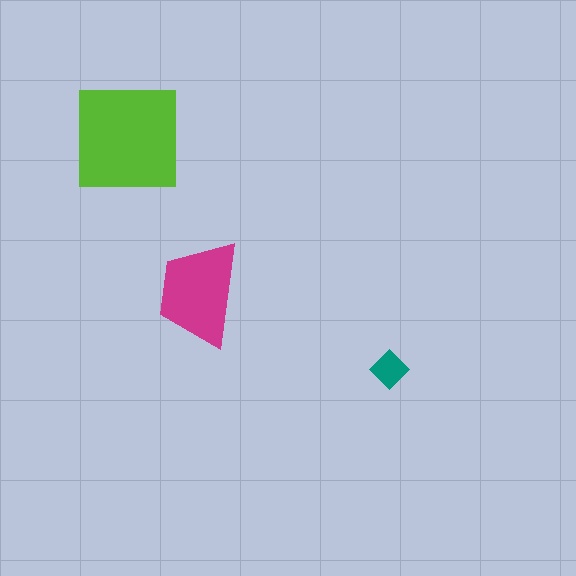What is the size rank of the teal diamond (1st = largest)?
3rd.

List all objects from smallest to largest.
The teal diamond, the magenta trapezoid, the lime square.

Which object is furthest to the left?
The lime square is leftmost.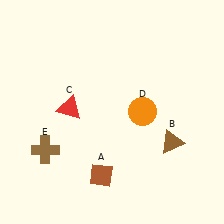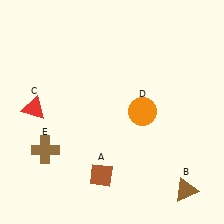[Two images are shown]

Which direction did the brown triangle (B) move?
The brown triangle (B) moved down.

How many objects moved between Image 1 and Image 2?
2 objects moved between the two images.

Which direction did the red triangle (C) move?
The red triangle (C) moved left.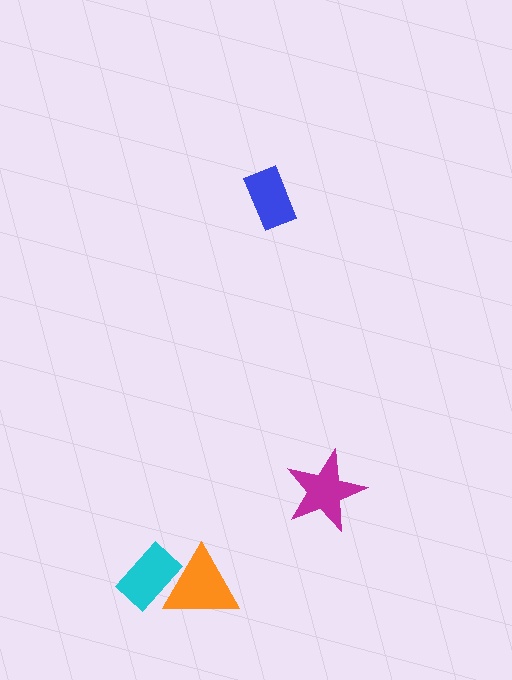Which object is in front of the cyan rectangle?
The orange triangle is in front of the cyan rectangle.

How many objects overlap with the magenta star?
0 objects overlap with the magenta star.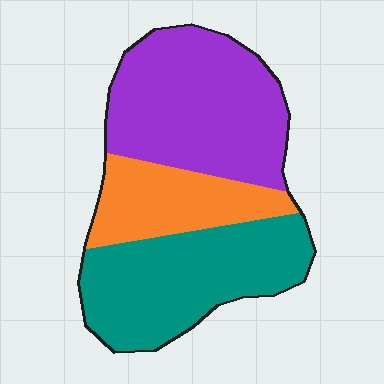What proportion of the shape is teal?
Teal covers around 35% of the shape.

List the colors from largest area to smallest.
From largest to smallest: purple, teal, orange.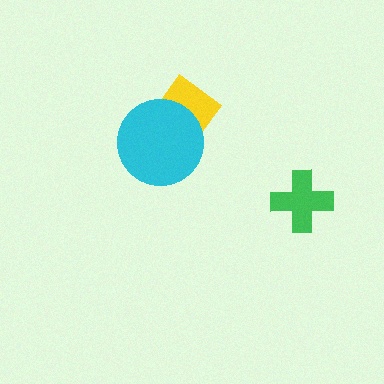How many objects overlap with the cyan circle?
1 object overlaps with the cyan circle.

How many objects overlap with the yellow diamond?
1 object overlaps with the yellow diamond.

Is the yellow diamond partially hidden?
Yes, it is partially covered by another shape.